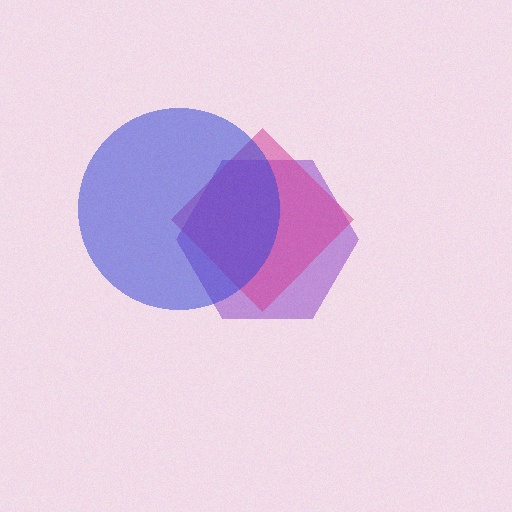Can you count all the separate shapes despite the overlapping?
Yes, there are 3 separate shapes.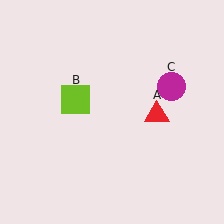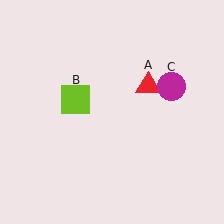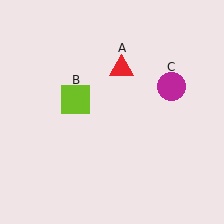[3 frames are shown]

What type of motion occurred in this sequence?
The red triangle (object A) rotated counterclockwise around the center of the scene.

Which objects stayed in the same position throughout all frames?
Lime square (object B) and magenta circle (object C) remained stationary.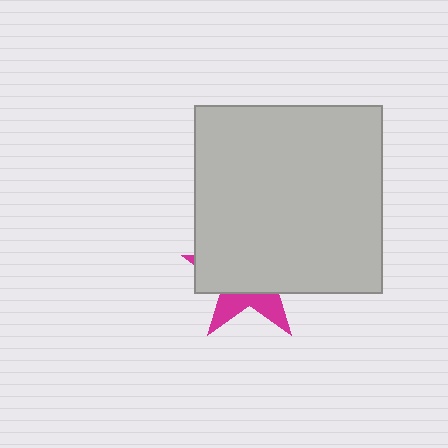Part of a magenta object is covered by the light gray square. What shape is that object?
It is a star.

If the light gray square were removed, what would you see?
You would see the complete magenta star.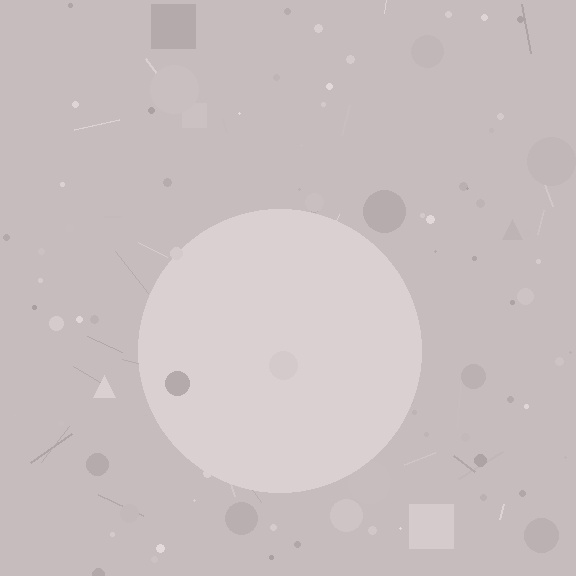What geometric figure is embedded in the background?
A circle is embedded in the background.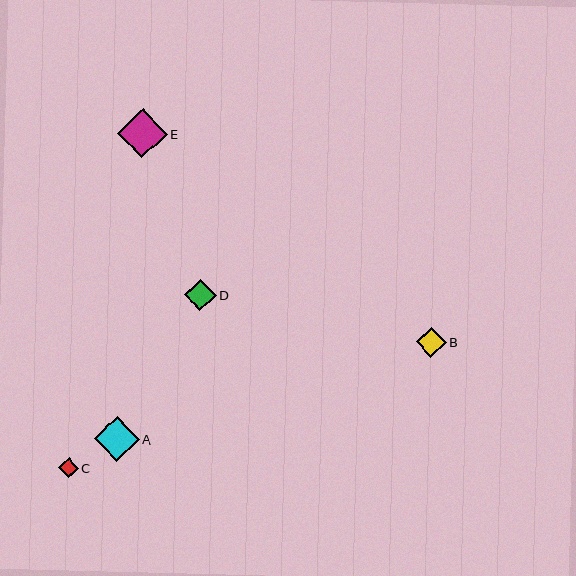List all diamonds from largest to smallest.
From largest to smallest: E, A, D, B, C.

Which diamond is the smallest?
Diamond C is the smallest with a size of approximately 20 pixels.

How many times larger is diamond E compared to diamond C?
Diamond E is approximately 2.5 times the size of diamond C.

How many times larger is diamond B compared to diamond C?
Diamond B is approximately 1.5 times the size of diamond C.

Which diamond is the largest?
Diamond E is the largest with a size of approximately 50 pixels.